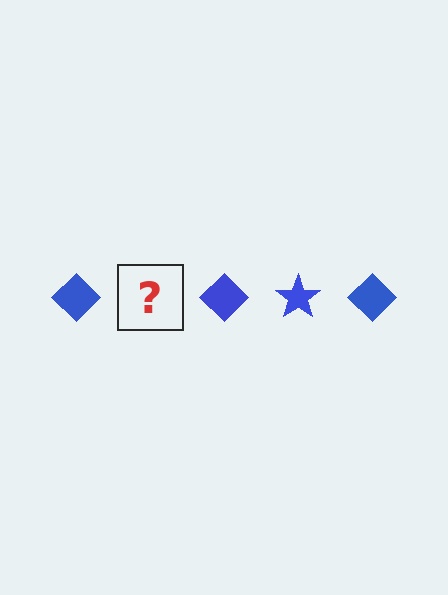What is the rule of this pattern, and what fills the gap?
The rule is that the pattern cycles through diamond, star shapes in blue. The gap should be filled with a blue star.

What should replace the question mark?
The question mark should be replaced with a blue star.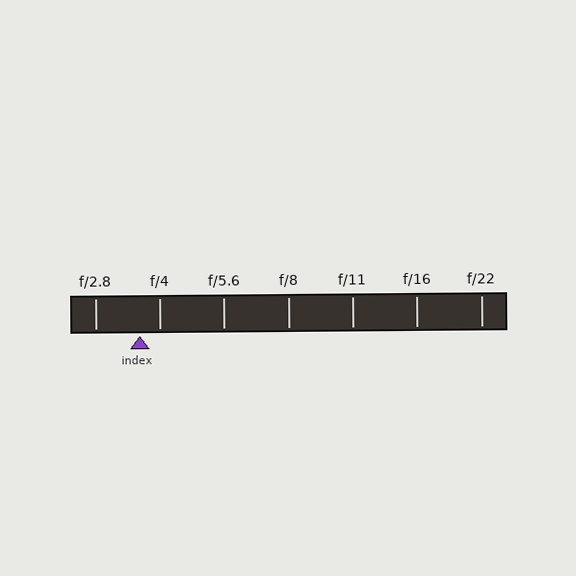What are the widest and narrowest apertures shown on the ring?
The widest aperture shown is f/2.8 and the narrowest is f/22.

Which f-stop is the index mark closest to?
The index mark is closest to f/4.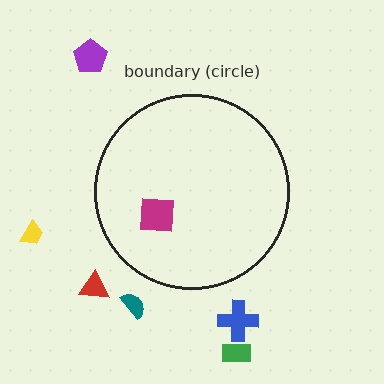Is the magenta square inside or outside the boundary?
Inside.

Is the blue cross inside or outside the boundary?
Outside.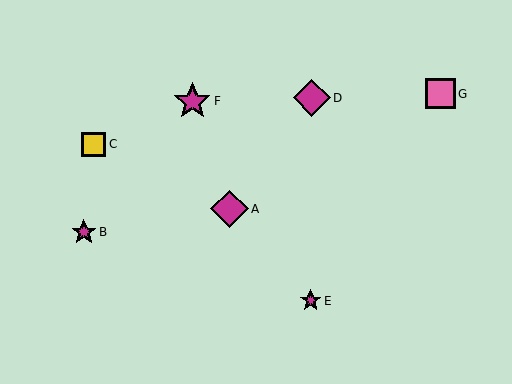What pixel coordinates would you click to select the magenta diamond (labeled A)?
Click at (230, 209) to select the magenta diamond A.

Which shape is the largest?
The magenta diamond (labeled D) is the largest.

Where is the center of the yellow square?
The center of the yellow square is at (93, 144).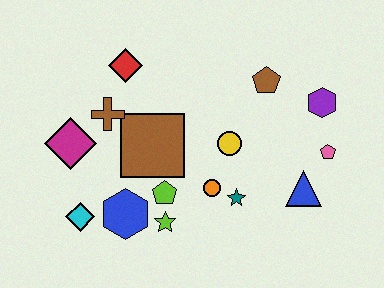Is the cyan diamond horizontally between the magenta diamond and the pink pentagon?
Yes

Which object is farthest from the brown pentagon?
The cyan diamond is farthest from the brown pentagon.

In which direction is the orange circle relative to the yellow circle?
The orange circle is below the yellow circle.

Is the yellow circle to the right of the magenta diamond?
Yes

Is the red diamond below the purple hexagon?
No